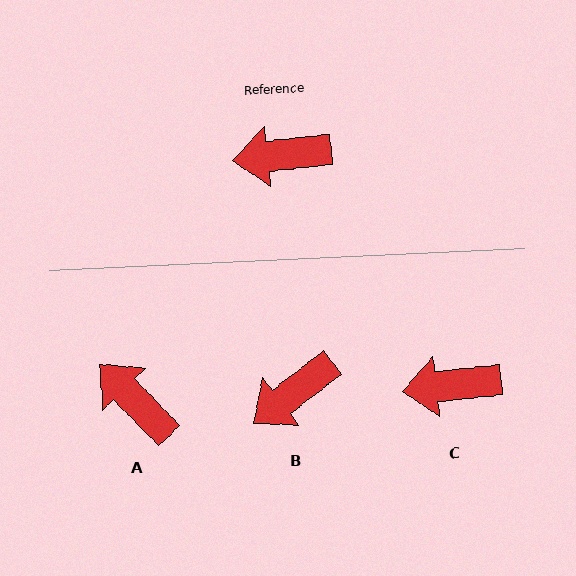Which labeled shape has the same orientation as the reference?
C.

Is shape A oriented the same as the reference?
No, it is off by about 52 degrees.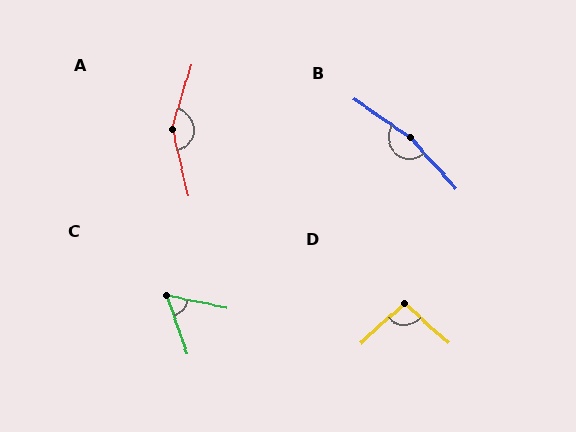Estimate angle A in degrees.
Approximately 150 degrees.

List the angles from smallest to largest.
C (59°), D (95°), A (150°), B (166°).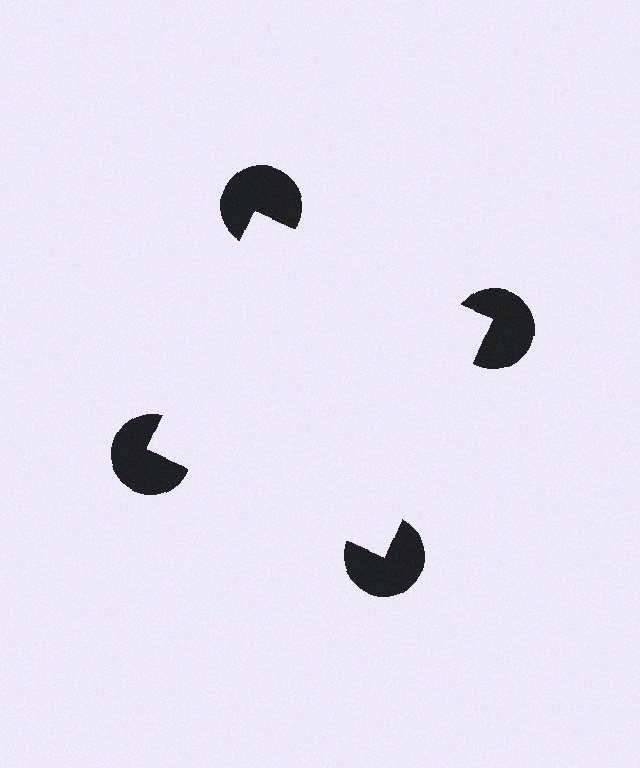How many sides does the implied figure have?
4 sides.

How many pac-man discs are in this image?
There are 4 — one at each vertex of the illusory square.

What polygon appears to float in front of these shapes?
An illusory square — its edges are inferred from the aligned wedge cuts in the pac-man discs, not physically drawn.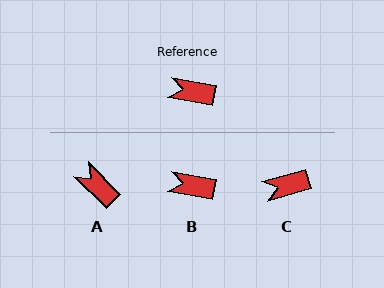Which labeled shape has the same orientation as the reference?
B.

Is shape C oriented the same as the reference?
No, it is off by about 27 degrees.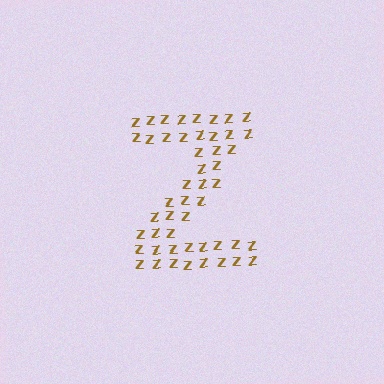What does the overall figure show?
The overall figure shows the letter Z.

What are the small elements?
The small elements are letter Z's.